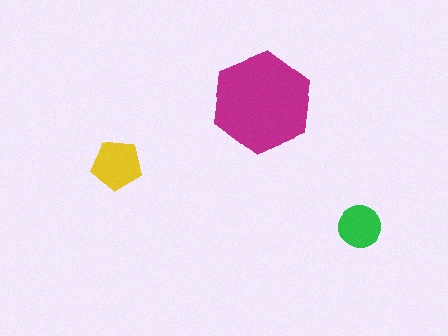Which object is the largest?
The magenta hexagon.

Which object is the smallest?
The green circle.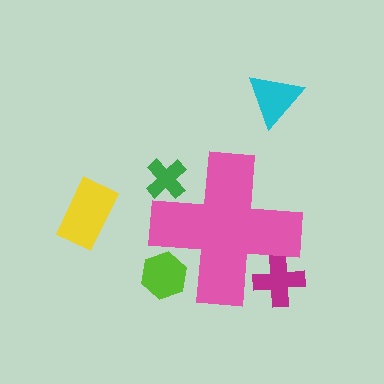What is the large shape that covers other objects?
A pink cross.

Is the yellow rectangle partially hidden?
No, the yellow rectangle is fully visible.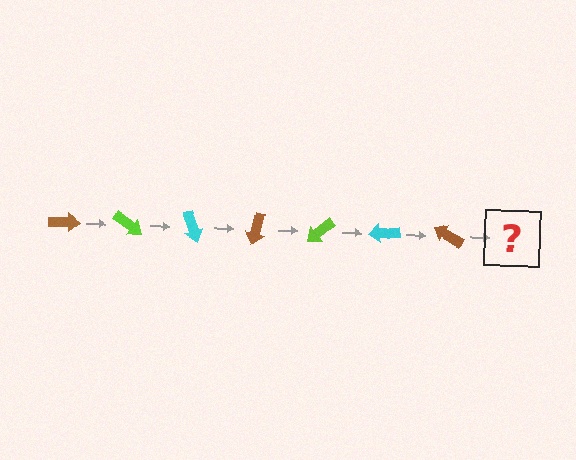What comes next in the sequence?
The next element should be a lime arrow, rotated 245 degrees from the start.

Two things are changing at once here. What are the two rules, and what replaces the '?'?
The two rules are that it rotates 35 degrees each step and the color cycles through brown, lime, and cyan. The '?' should be a lime arrow, rotated 245 degrees from the start.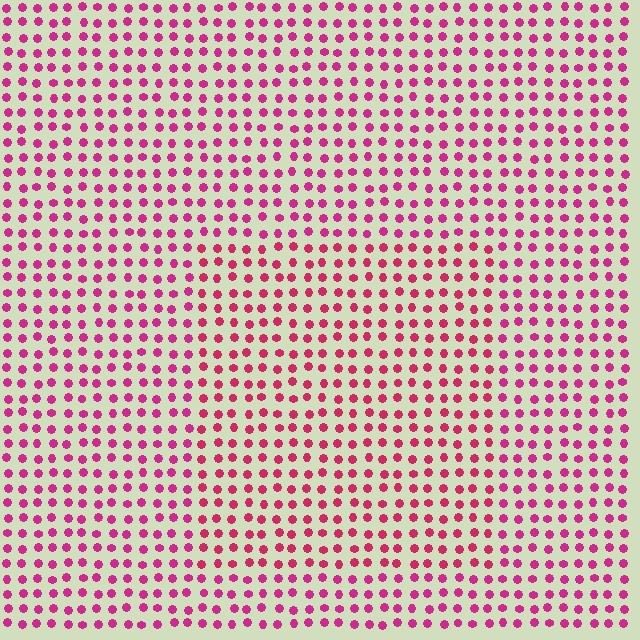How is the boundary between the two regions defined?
The boundary is defined purely by a slight shift in hue (about 16 degrees). Spacing, size, and orientation are identical on both sides.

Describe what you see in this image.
The image is filled with small magenta elements in a uniform arrangement. A rectangle-shaped region is visible where the elements are tinted to a slightly different hue, forming a subtle color boundary.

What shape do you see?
I see a rectangle.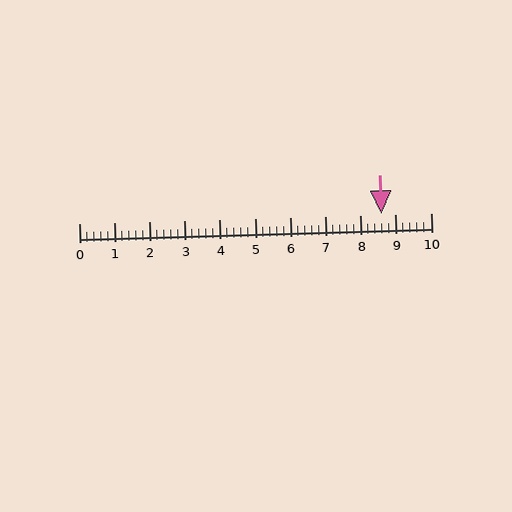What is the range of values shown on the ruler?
The ruler shows values from 0 to 10.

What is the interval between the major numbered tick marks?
The major tick marks are spaced 1 units apart.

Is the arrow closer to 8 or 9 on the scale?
The arrow is closer to 9.